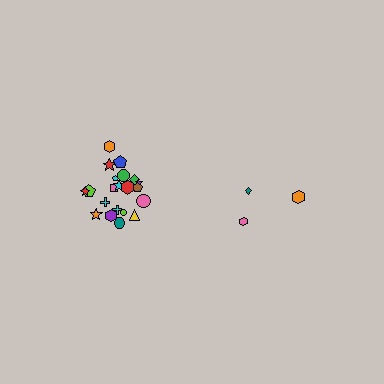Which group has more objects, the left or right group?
The left group.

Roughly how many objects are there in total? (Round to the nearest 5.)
Roughly 25 objects in total.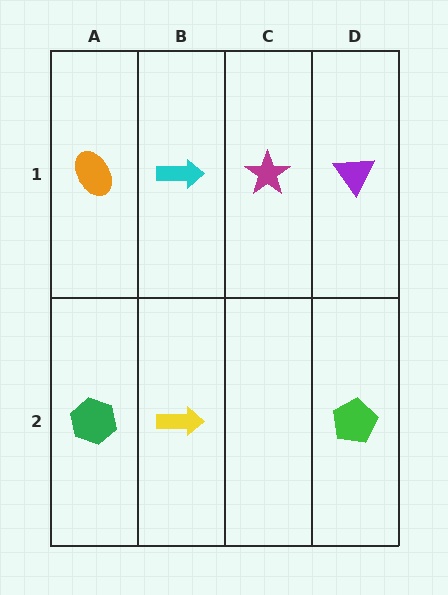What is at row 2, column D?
A green pentagon.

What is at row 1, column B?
A cyan arrow.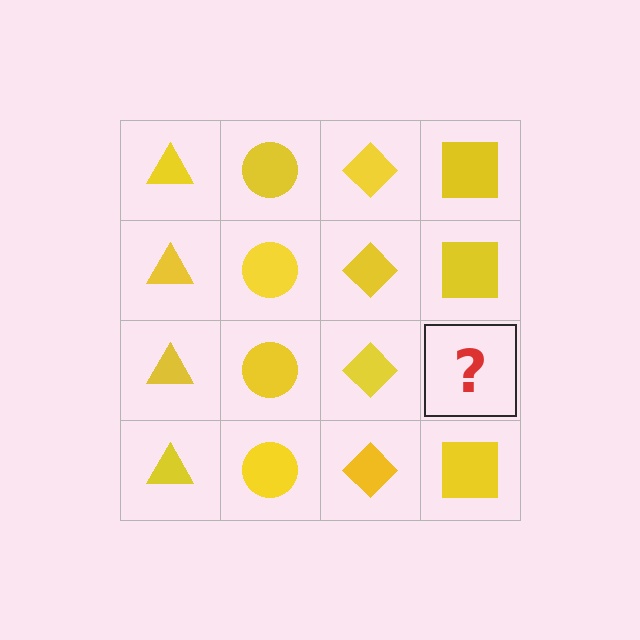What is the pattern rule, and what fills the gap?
The rule is that each column has a consistent shape. The gap should be filled with a yellow square.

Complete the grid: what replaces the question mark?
The question mark should be replaced with a yellow square.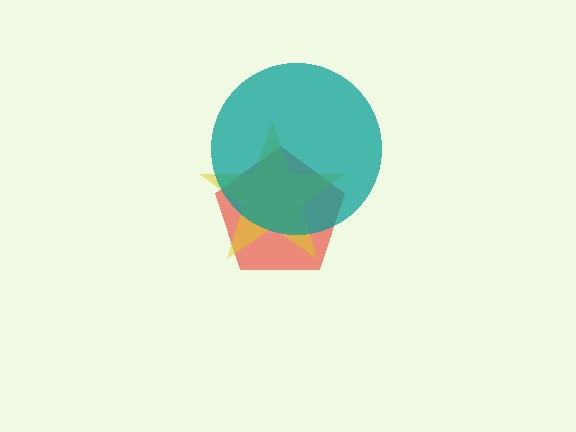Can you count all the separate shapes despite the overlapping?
Yes, there are 3 separate shapes.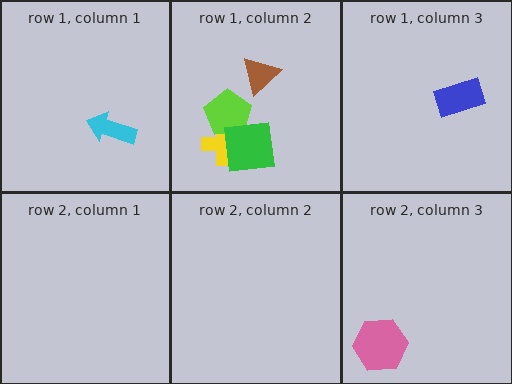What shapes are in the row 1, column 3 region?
The blue rectangle.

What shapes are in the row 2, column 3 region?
The pink hexagon.